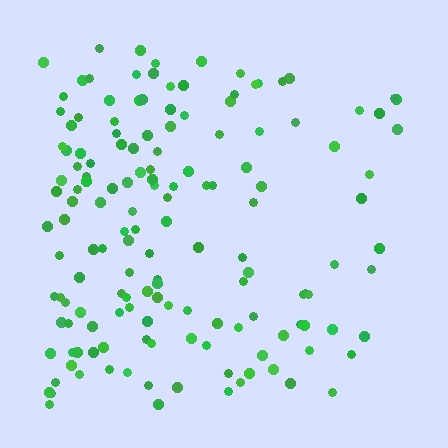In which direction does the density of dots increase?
From right to left, with the left side densest.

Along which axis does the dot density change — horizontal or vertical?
Horizontal.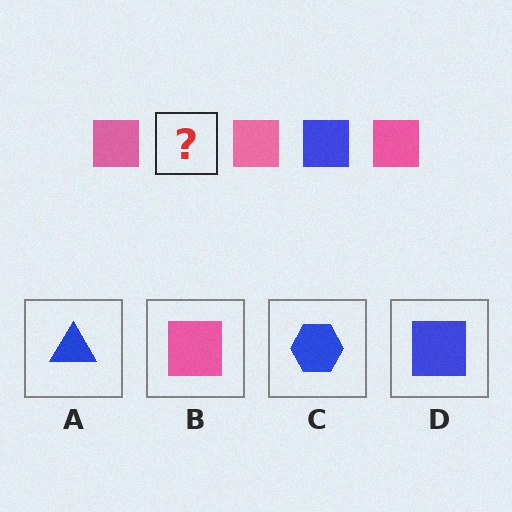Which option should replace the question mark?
Option D.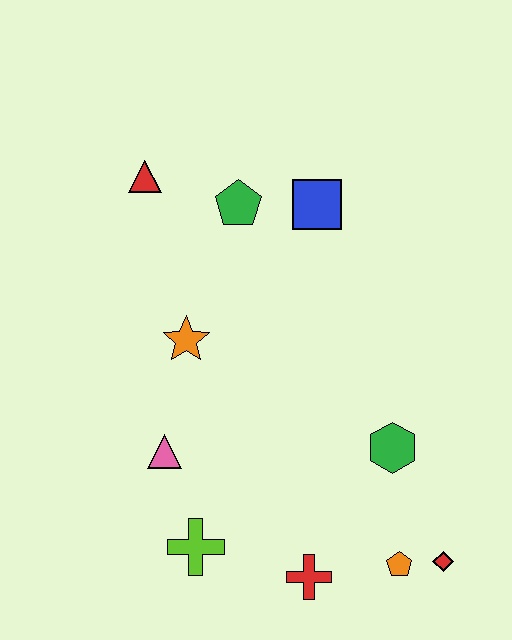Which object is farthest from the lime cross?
The red triangle is farthest from the lime cross.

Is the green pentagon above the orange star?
Yes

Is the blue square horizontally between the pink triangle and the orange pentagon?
Yes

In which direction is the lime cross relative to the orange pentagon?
The lime cross is to the left of the orange pentagon.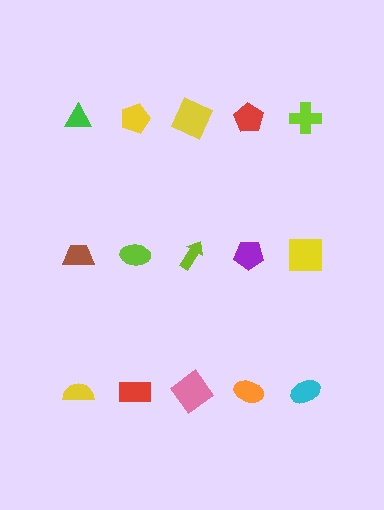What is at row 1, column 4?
A red pentagon.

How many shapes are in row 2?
5 shapes.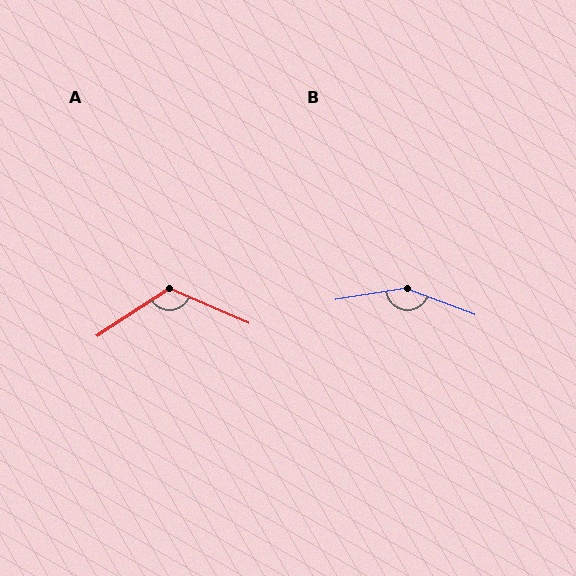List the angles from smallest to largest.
A (124°), B (150°).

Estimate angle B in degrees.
Approximately 150 degrees.